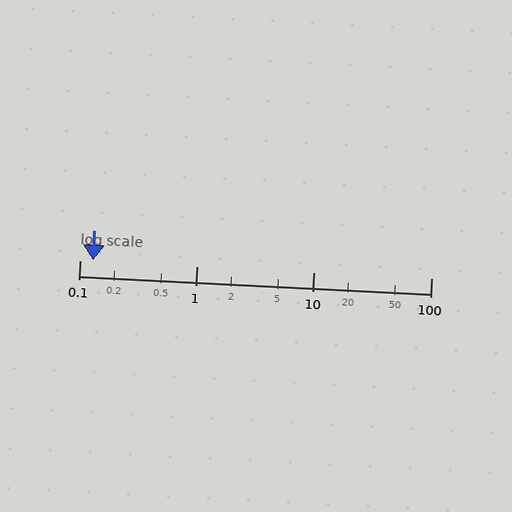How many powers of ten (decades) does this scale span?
The scale spans 3 decades, from 0.1 to 100.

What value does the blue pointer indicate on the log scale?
The pointer indicates approximately 0.13.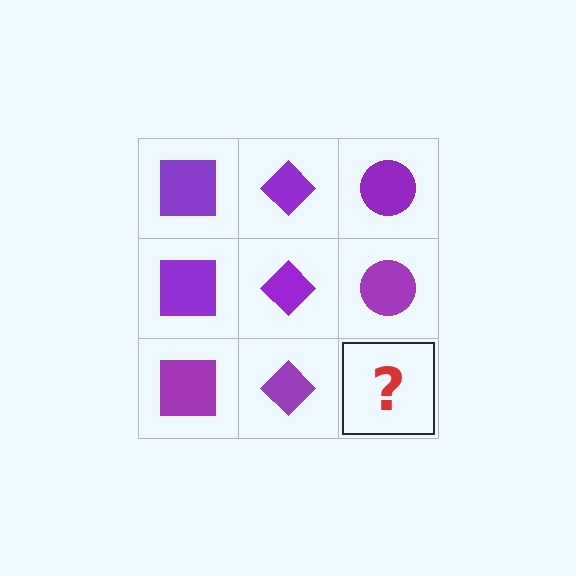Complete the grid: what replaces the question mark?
The question mark should be replaced with a purple circle.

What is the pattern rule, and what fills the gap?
The rule is that each column has a consistent shape. The gap should be filled with a purple circle.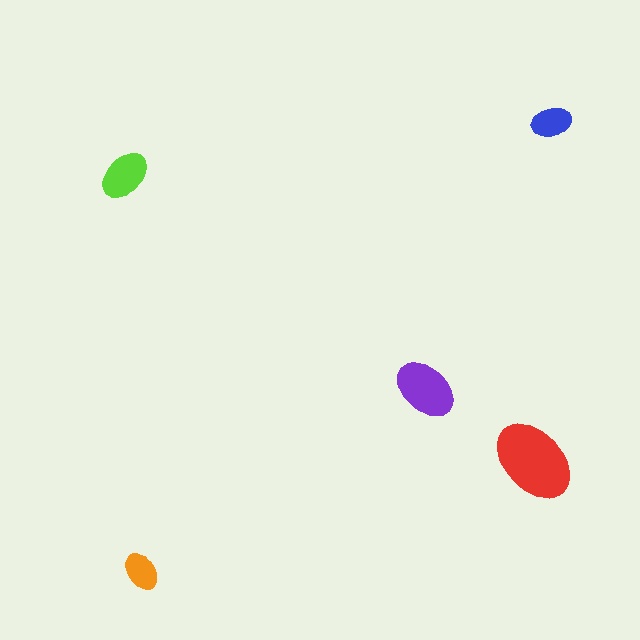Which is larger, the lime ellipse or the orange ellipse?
The lime one.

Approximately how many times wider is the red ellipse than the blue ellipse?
About 2 times wider.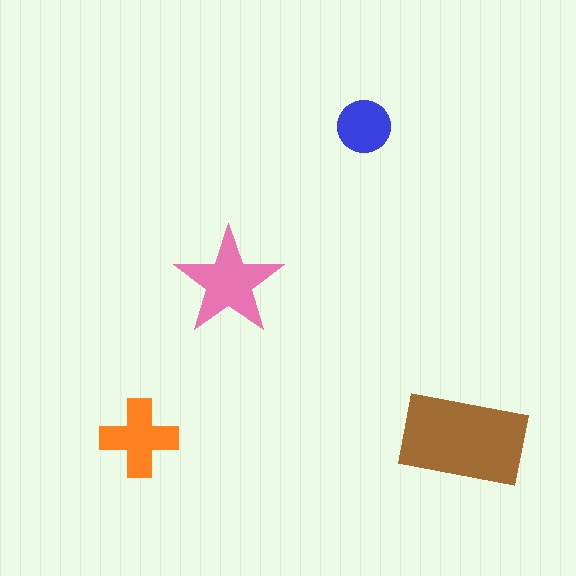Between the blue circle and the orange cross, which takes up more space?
The orange cross.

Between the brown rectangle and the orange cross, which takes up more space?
The brown rectangle.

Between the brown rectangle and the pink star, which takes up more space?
The brown rectangle.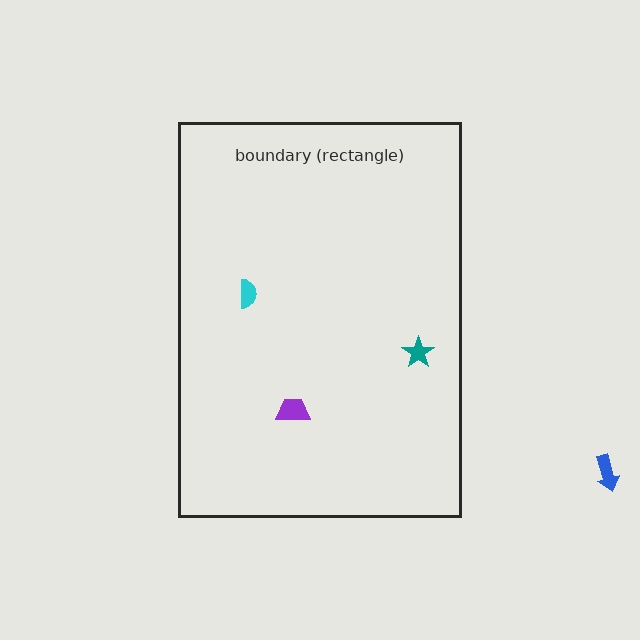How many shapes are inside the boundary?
3 inside, 1 outside.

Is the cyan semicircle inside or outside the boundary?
Inside.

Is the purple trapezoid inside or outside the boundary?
Inside.